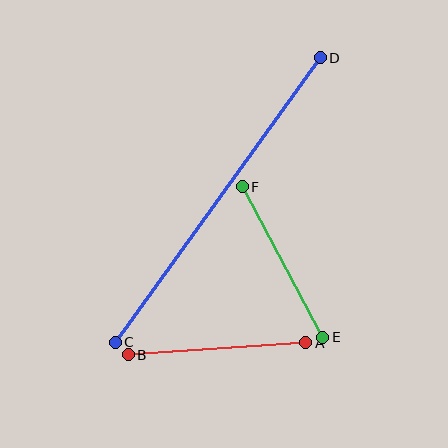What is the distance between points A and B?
The distance is approximately 178 pixels.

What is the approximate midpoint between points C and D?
The midpoint is at approximately (218, 200) pixels.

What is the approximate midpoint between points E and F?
The midpoint is at approximately (283, 262) pixels.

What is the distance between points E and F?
The distance is approximately 171 pixels.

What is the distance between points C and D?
The distance is approximately 351 pixels.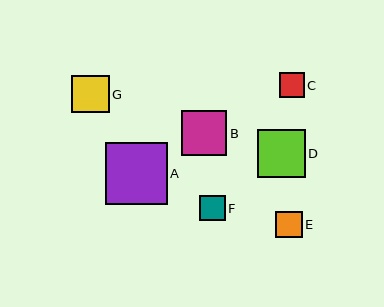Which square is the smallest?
Square F is the smallest with a size of approximately 25 pixels.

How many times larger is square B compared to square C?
Square B is approximately 1.8 times the size of square C.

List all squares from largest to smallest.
From largest to smallest: A, D, B, G, E, C, F.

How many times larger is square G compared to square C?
Square G is approximately 1.5 times the size of square C.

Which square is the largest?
Square A is the largest with a size of approximately 62 pixels.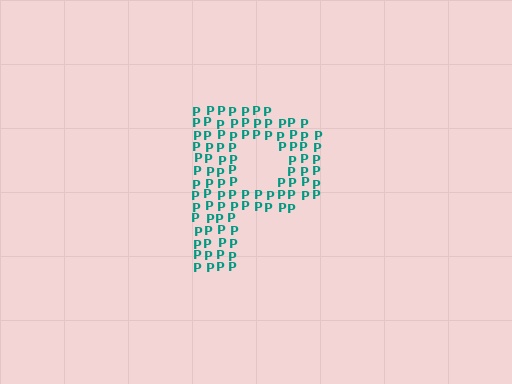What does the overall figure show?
The overall figure shows the letter P.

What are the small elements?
The small elements are letter P's.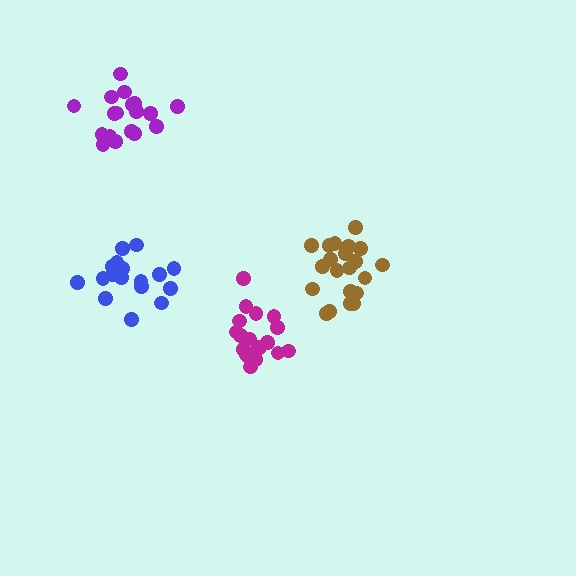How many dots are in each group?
Group 1: 21 dots, Group 2: 18 dots, Group 3: 21 dots, Group 4: 19 dots (79 total).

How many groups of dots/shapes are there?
There are 4 groups.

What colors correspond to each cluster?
The clusters are colored: brown, purple, blue, magenta.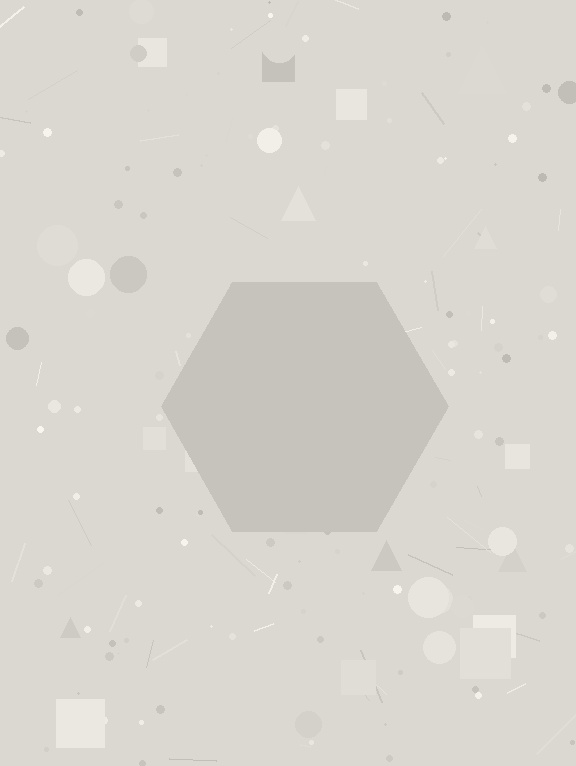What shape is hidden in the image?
A hexagon is hidden in the image.